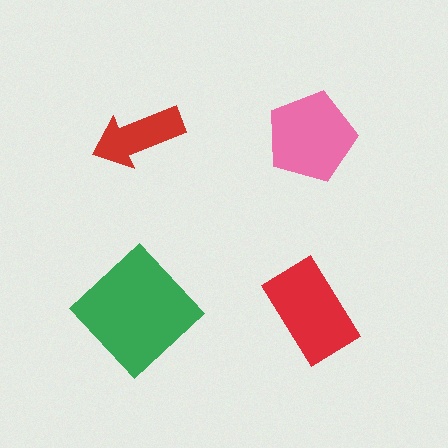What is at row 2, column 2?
A red rectangle.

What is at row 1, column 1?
A red arrow.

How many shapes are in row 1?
2 shapes.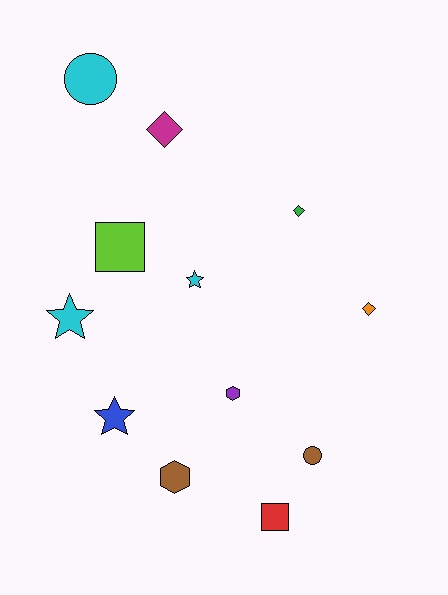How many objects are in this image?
There are 12 objects.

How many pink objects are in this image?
There are no pink objects.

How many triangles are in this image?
There are no triangles.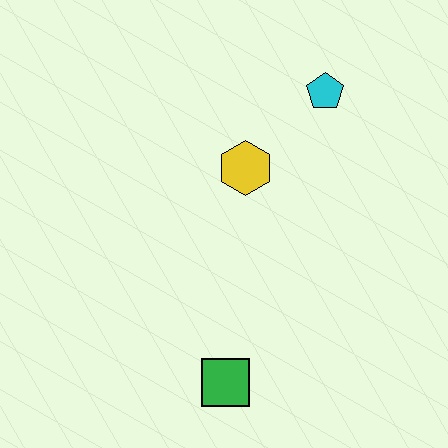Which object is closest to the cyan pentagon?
The yellow hexagon is closest to the cyan pentagon.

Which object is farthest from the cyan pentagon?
The green square is farthest from the cyan pentagon.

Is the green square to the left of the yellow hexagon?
Yes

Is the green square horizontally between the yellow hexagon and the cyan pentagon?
No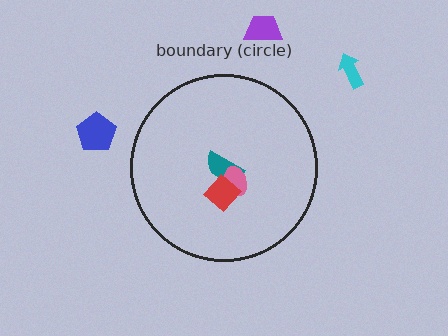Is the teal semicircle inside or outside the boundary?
Inside.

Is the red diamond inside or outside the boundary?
Inside.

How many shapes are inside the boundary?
3 inside, 3 outside.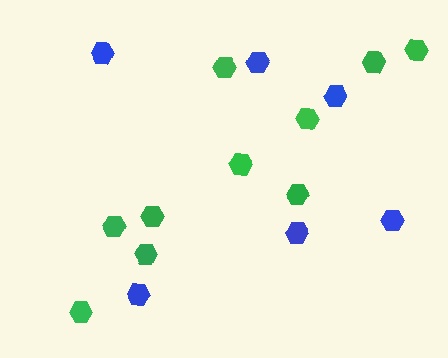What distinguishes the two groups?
There are 2 groups: one group of blue hexagons (6) and one group of green hexagons (10).